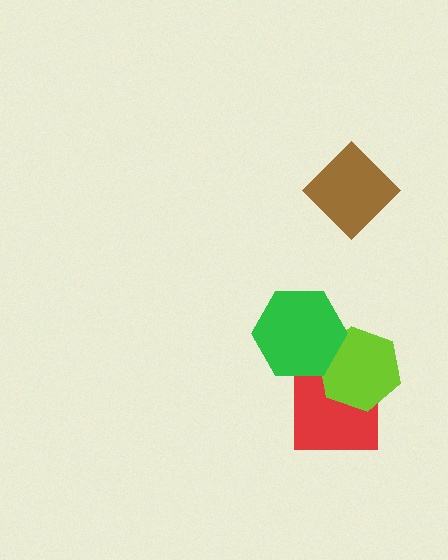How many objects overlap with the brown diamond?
0 objects overlap with the brown diamond.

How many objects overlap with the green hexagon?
1 object overlaps with the green hexagon.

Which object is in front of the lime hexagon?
The green hexagon is in front of the lime hexagon.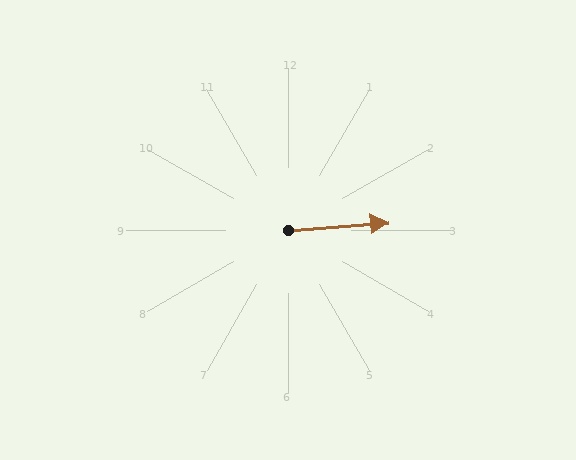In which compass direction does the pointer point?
East.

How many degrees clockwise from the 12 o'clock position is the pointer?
Approximately 86 degrees.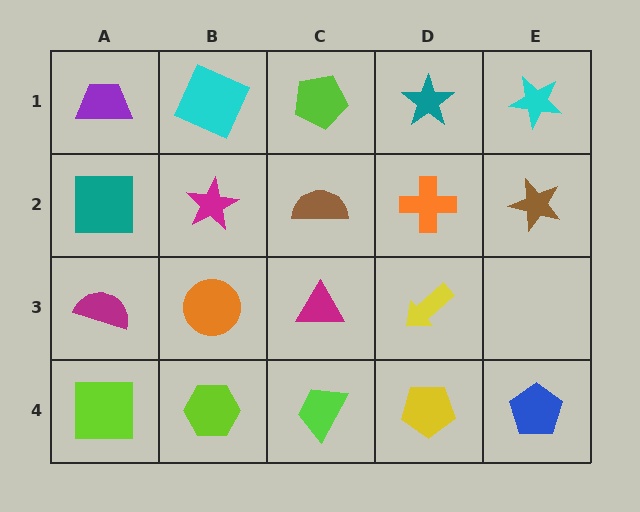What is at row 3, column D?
A yellow arrow.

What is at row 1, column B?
A cyan square.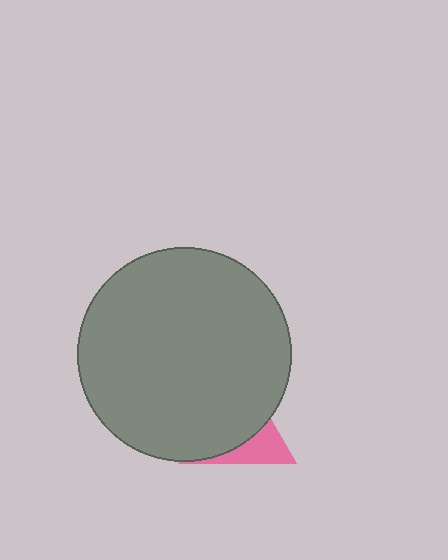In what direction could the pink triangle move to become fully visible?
The pink triangle could move toward the lower-right. That would shift it out from behind the gray circle entirely.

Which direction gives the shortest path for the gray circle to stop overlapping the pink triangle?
Moving toward the upper-left gives the shortest separation.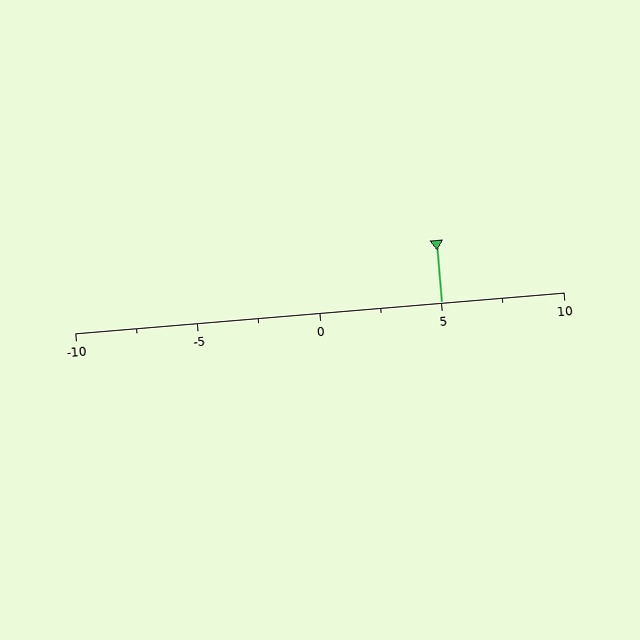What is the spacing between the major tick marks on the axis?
The major ticks are spaced 5 apart.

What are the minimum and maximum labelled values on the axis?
The axis runs from -10 to 10.